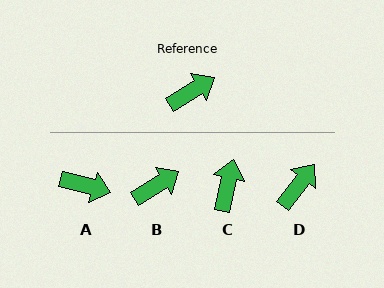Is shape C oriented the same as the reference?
No, it is off by about 46 degrees.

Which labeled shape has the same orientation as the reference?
B.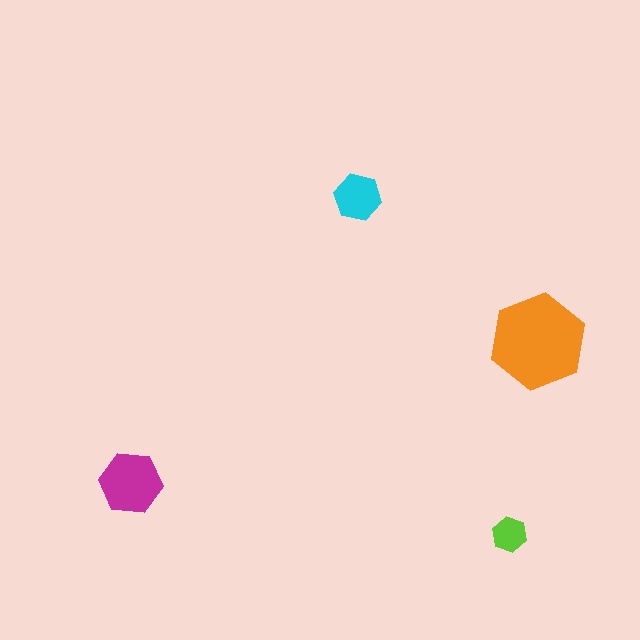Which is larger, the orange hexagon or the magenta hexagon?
The orange one.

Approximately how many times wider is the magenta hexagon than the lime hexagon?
About 2 times wider.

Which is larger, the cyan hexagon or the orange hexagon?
The orange one.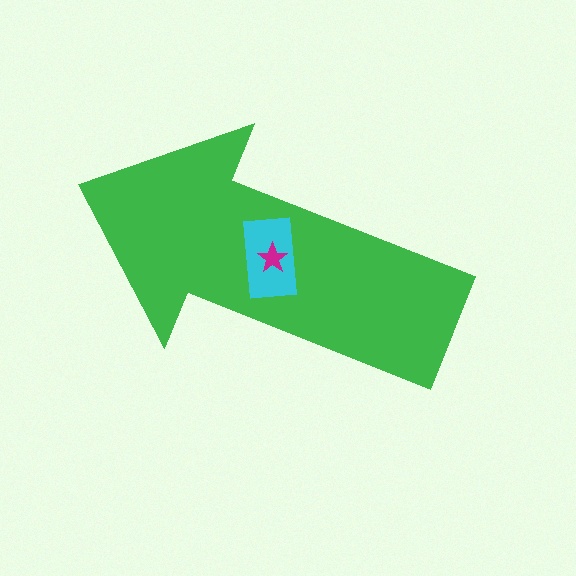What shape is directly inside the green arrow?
The cyan rectangle.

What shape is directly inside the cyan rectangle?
The magenta star.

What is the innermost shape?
The magenta star.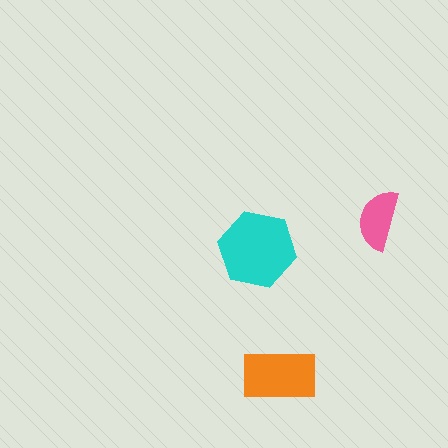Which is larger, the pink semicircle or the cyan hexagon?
The cyan hexagon.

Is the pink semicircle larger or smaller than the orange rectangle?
Smaller.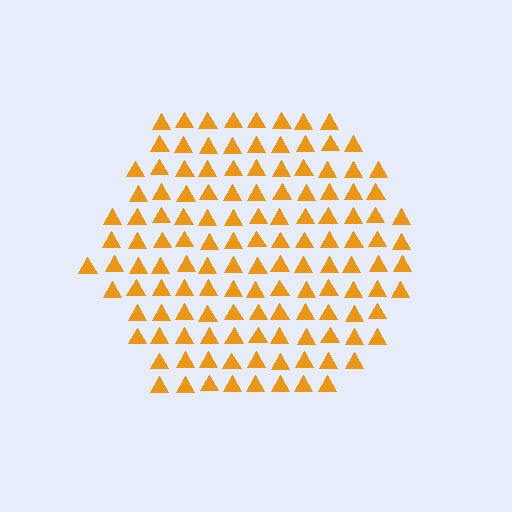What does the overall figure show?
The overall figure shows a hexagon.